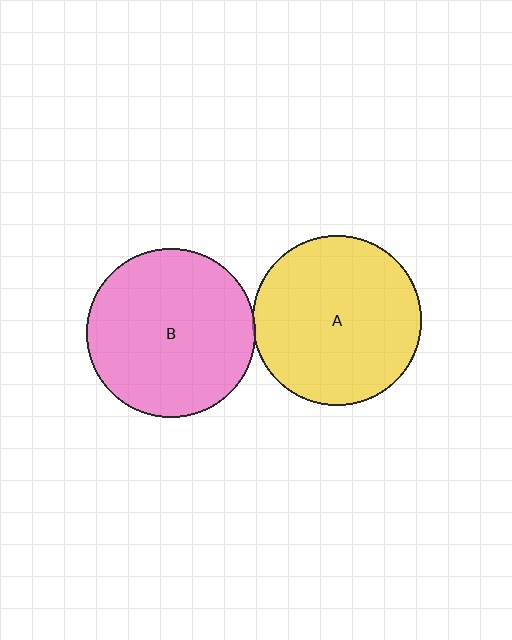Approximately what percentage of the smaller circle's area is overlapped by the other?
Approximately 5%.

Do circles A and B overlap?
Yes.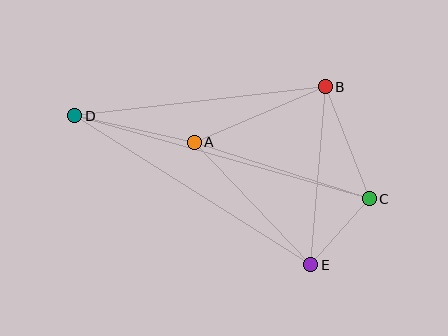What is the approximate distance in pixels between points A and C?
The distance between A and C is approximately 184 pixels.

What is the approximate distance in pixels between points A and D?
The distance between A and D is approximately 122 pixels.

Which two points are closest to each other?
Points C and E are closest to each other.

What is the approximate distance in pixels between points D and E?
The distance between D and E is approximately 279 pixels.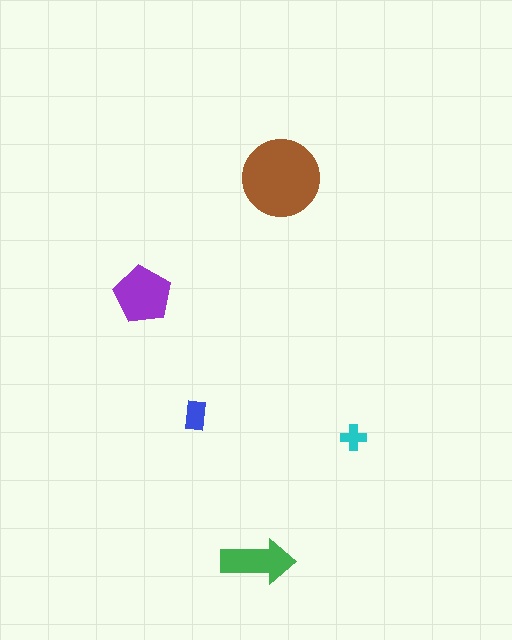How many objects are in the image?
There are 5 objects in the image.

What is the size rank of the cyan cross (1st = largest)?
5th.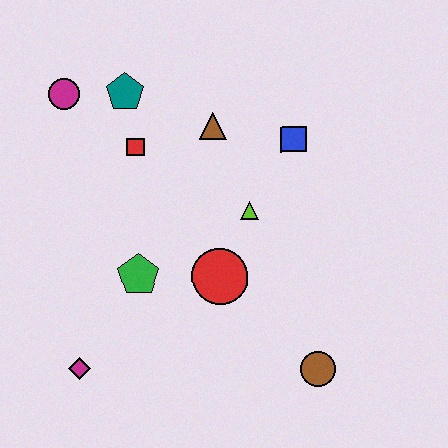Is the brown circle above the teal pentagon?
No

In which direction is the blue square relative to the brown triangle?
The blue square is to the right of the brown triangle.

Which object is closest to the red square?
The teal pentagon is closest to the red square.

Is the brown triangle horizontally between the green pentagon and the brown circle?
Yes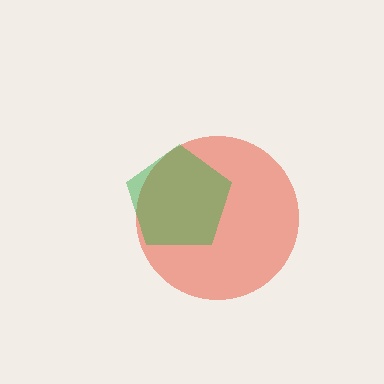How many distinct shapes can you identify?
There are 2 distinct shapes: a red circle, a green pentagon.